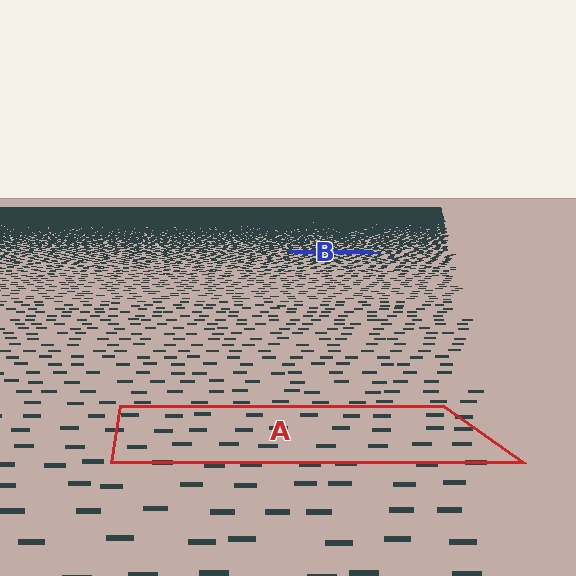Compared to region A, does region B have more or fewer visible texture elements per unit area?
Region B has more texture elements per unit area — they are packed more densely because it is farther away.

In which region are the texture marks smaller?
The texture marks are smaller in region B, because it is farther away.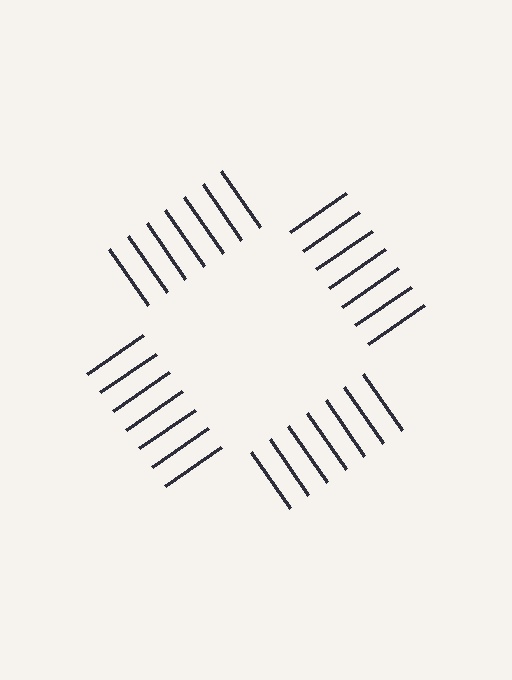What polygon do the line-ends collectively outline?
An illusory square — the line segments terminate on its edges but no continuous stroke is drawn.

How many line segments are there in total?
28 — 7 along each of the 4 edges.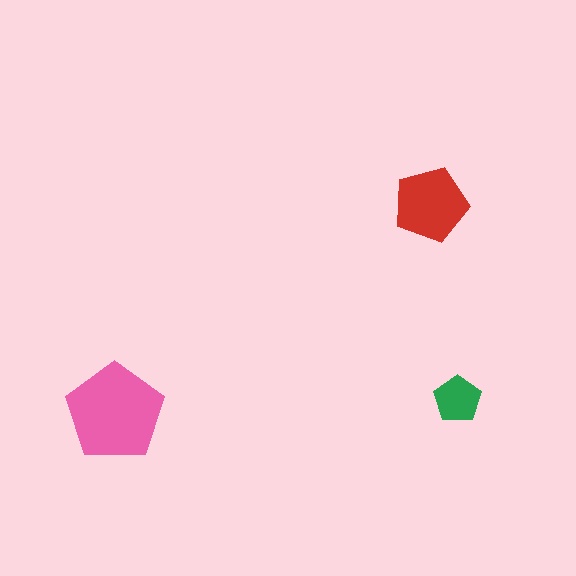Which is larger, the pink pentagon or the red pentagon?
The pink one.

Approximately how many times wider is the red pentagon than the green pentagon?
About 1.5 times wider.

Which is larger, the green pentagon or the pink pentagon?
The pink one.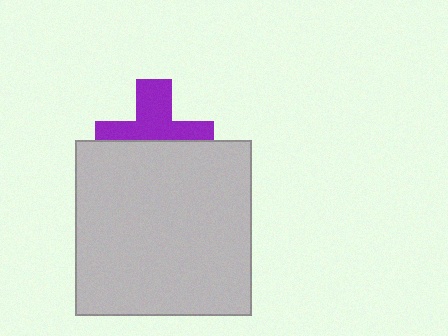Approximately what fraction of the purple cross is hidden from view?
Roughly 50% of the purple cross is hidden behind the light gray square.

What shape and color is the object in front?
The object in front is a light gray square.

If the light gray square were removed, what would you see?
You would see the complete purple cross.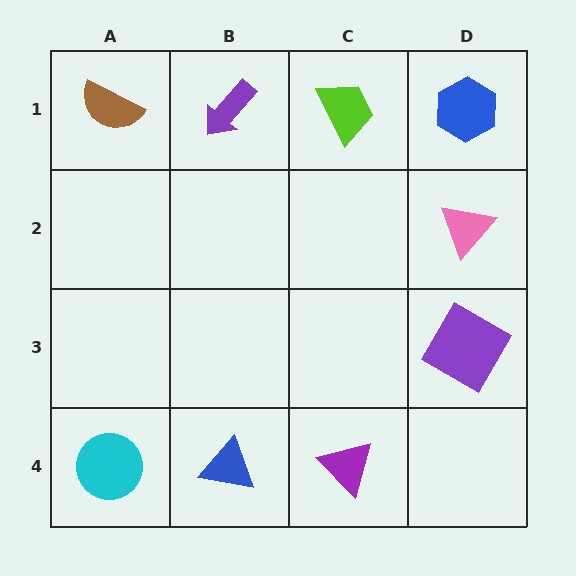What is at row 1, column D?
A blue hexagon.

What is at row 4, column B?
A blue triangle.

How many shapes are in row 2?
1 shape.